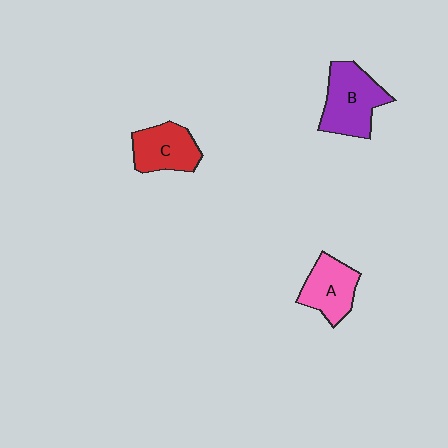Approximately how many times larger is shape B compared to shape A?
Approximately 1.3 times.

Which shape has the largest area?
Shape B (purple).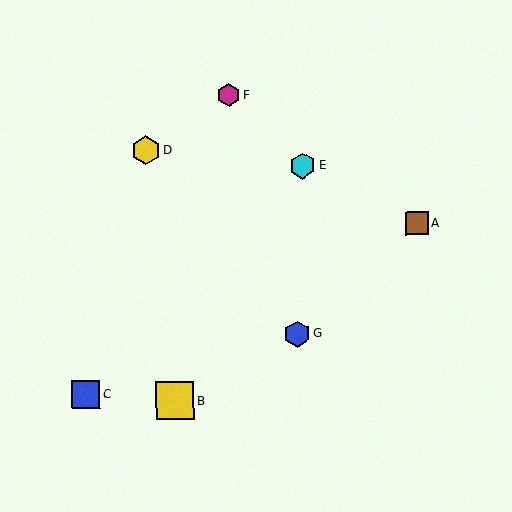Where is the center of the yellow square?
The center of the yellow square is at (175, 400).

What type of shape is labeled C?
Shape C is a blue square.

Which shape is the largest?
The yellow square (labeled B) is the largest.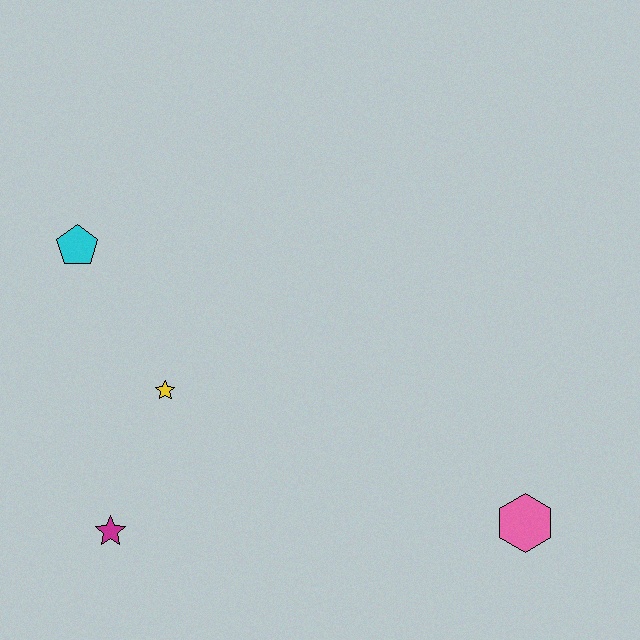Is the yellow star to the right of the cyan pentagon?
Yes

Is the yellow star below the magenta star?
No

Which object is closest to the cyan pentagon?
The yellow star is closest to the cyan pentagon.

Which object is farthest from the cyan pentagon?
The pink hexagon is farthest from the cyan pentagon.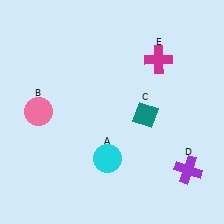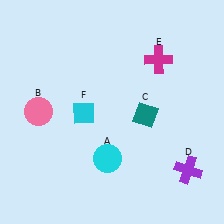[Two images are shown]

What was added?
A cyan diamond (F) was added in Image 2.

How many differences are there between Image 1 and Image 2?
There is 1 difference between the two images.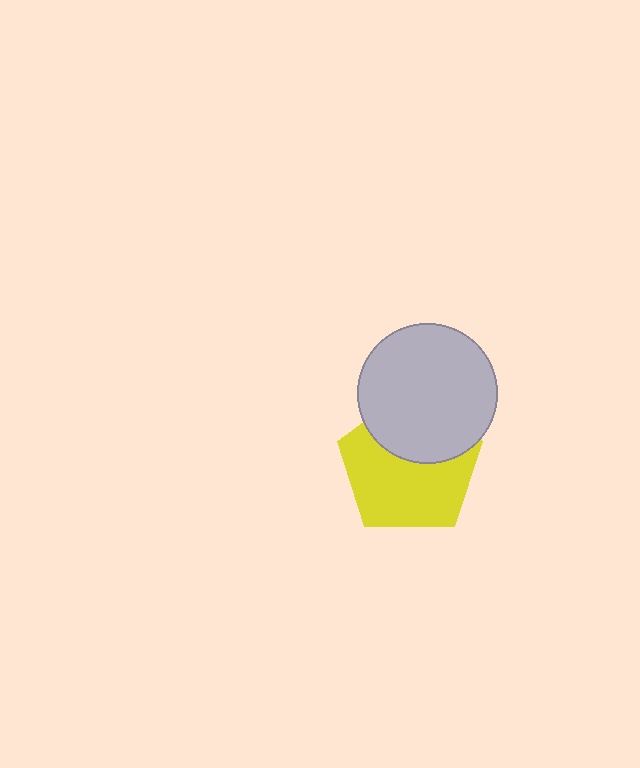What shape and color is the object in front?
The object in front is a light gray circle.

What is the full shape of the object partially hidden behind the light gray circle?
The partially hidden object is a yellow pentagon.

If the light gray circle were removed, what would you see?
You would see the complete yellow pentagon.